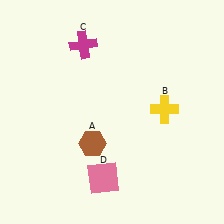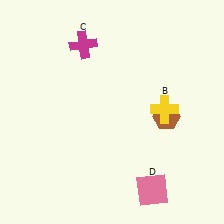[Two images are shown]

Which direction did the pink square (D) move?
The pink square (D) moved right.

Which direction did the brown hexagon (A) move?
The brown hexagon (A) moved right.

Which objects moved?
The objects that moved are: the brown hexagon (A), the pink square (D).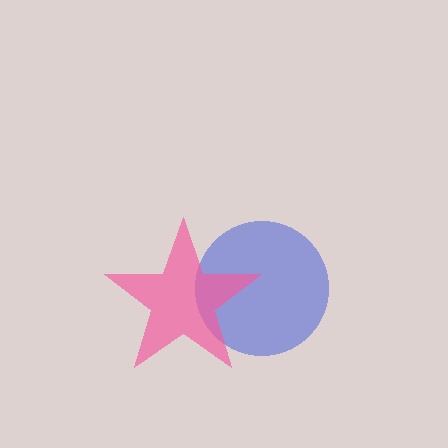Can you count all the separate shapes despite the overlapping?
Yes, there are 2 separate shapes.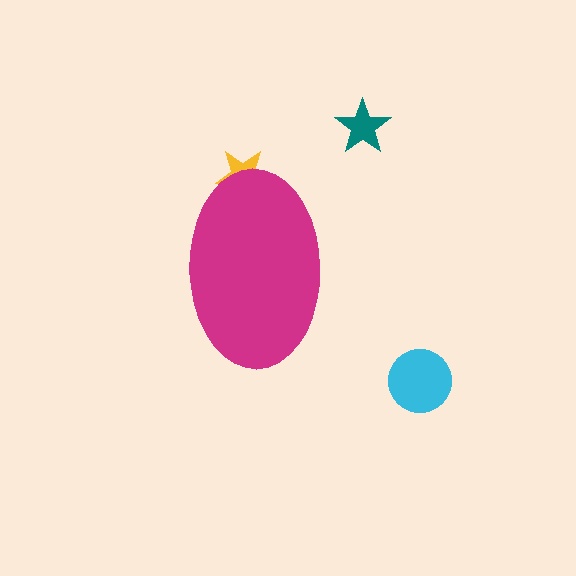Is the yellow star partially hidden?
Yes, the yellow star is partially hidden behind the magenta ellipse.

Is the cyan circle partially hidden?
No, the cyan circle is fully visible.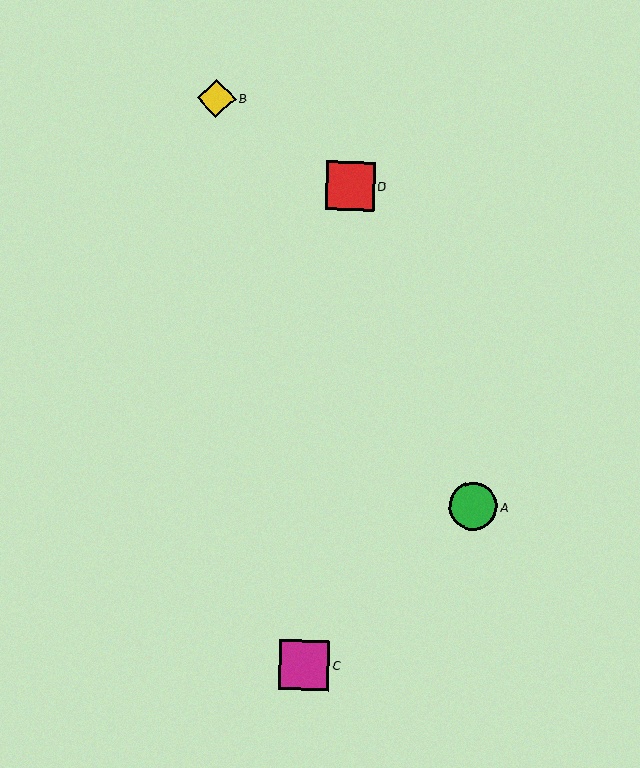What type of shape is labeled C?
Shape C is a magenta square.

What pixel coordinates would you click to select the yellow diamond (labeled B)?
Click at (216, 98) to select the yellow diamond B.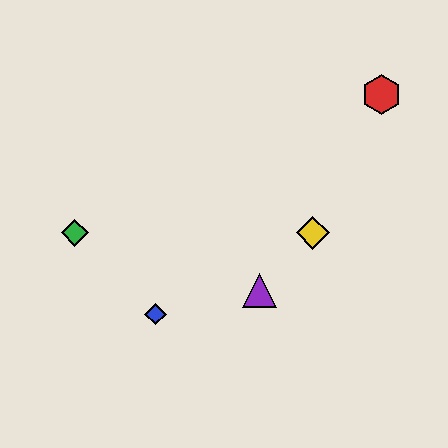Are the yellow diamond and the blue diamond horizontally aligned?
No, the yellow diamond is at y≈233 and the blue diamond is at y≈314.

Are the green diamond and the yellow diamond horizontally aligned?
Yes, both are at y≈233.